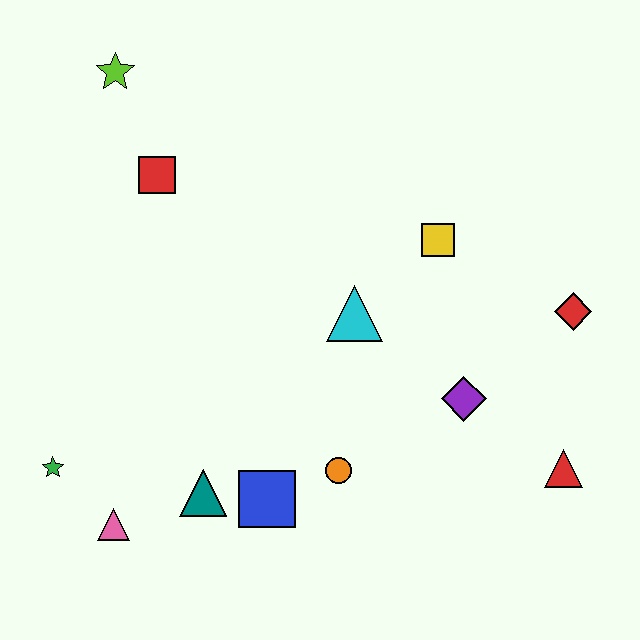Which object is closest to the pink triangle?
The green star is closest to the pink triangle.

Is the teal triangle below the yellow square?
Yes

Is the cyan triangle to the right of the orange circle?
Yes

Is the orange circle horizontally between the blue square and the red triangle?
Yes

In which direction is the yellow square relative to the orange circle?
The yellow square is above the orange circle.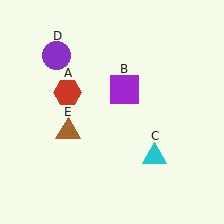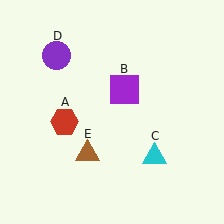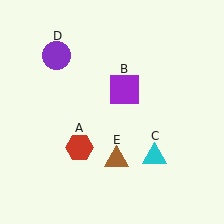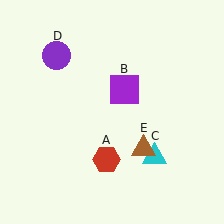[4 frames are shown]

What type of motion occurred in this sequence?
The red hexagon (object A), brown triangle (object E) rotated counterclockwise around the center of the scene.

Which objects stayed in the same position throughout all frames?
Purple square (object B) and cyan triangle (object C) and purple circle (object D) remained stationary.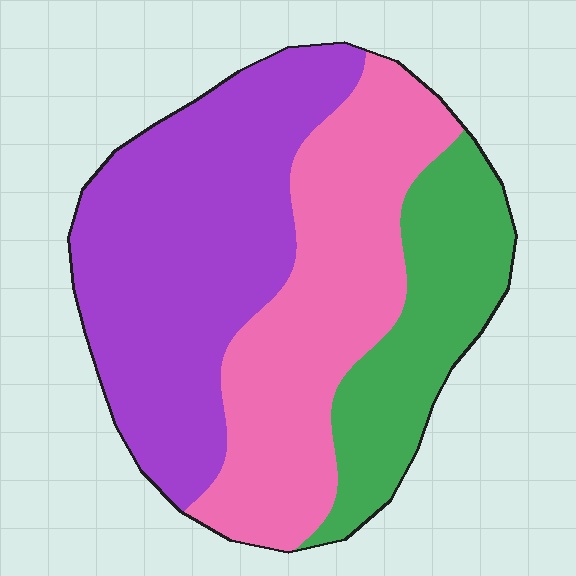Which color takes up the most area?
Purple, at roughly 45%.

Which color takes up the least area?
Green, at roughly 20%.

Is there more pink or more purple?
Purple.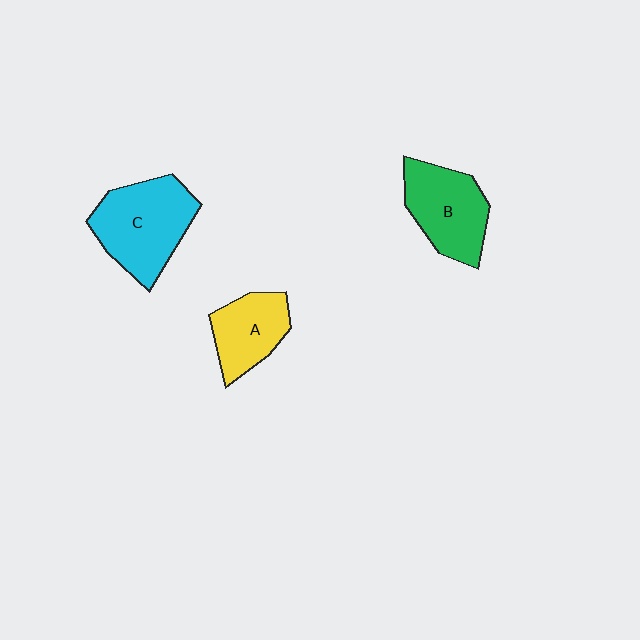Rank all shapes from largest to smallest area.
From largest to smallest: C (cyan), B (green), A (yellow).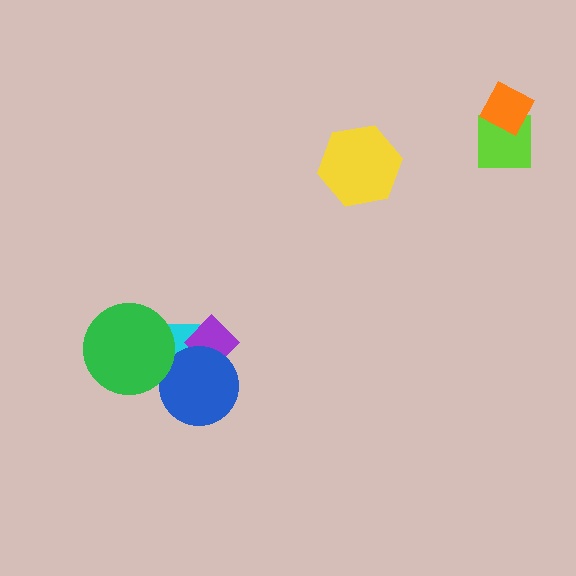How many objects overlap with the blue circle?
2 objects overlap with the blue circle.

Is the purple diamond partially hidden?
Yes, it is partially covered by another shape.